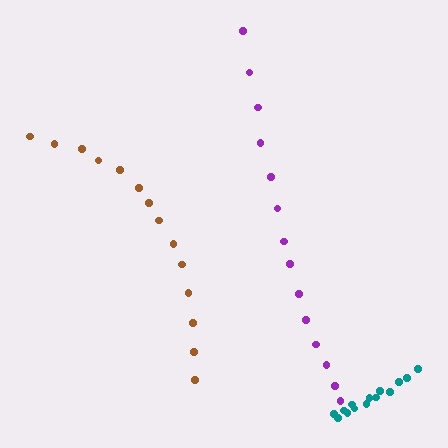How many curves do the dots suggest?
There are 3 distinct paths.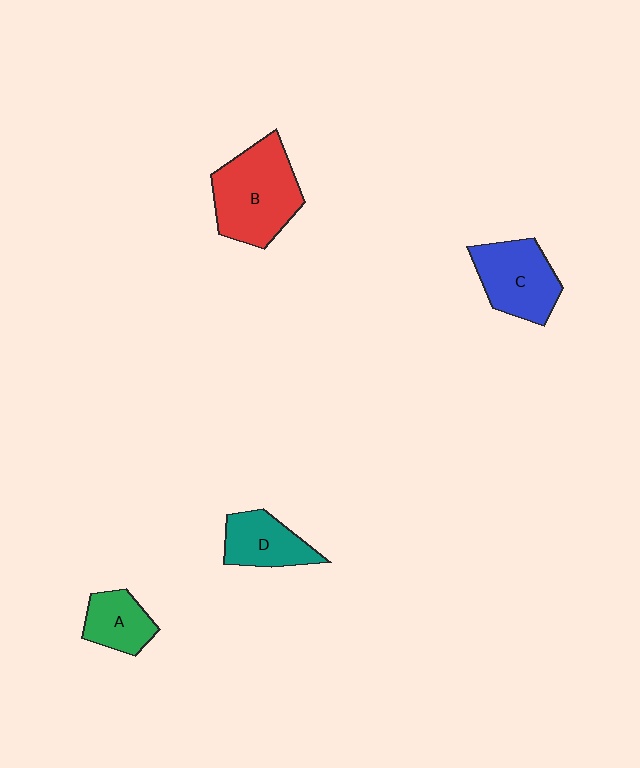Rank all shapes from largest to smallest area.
From largest to smallest: B (red), C (blue), D (teal), A (green).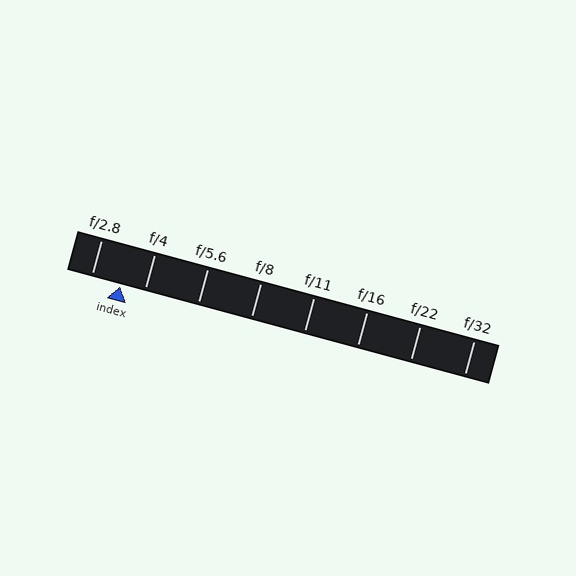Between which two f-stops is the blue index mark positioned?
The index mark is between f/2.8 and f/4.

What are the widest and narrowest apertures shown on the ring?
The widest aperture shown is f/2.8 and the narrowest is f/32.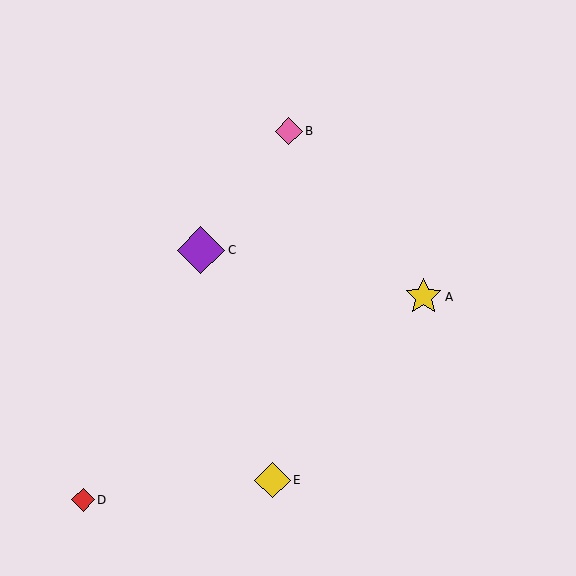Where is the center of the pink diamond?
The center of the pink diamond is at (289, 131).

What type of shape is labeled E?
Shape E is a yellow diamond.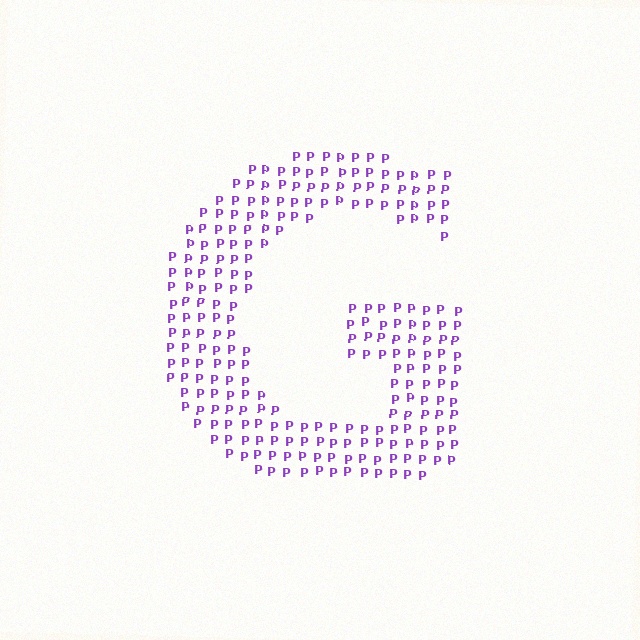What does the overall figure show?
The overall figure shows the letter G.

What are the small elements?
The small elements are letter P's.